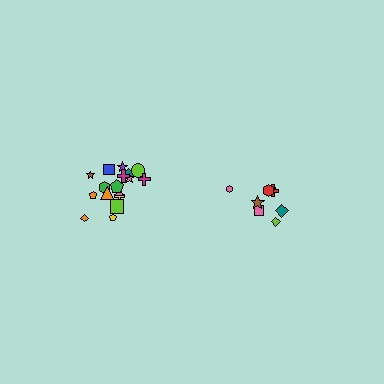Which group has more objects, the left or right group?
The left group.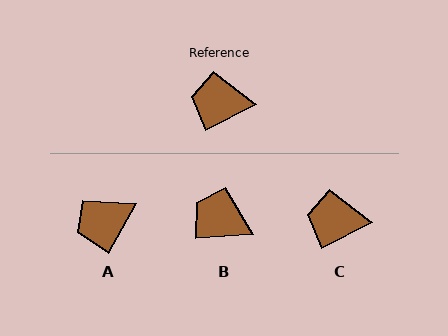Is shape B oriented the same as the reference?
No, it is off by about 23 degrees.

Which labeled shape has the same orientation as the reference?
C.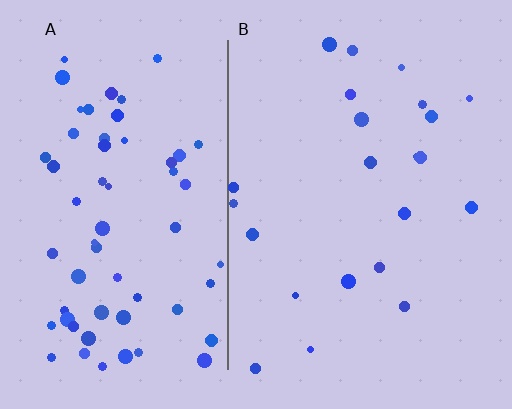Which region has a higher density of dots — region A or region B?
A (the left).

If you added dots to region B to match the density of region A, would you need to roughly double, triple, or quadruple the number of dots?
Approximately triple.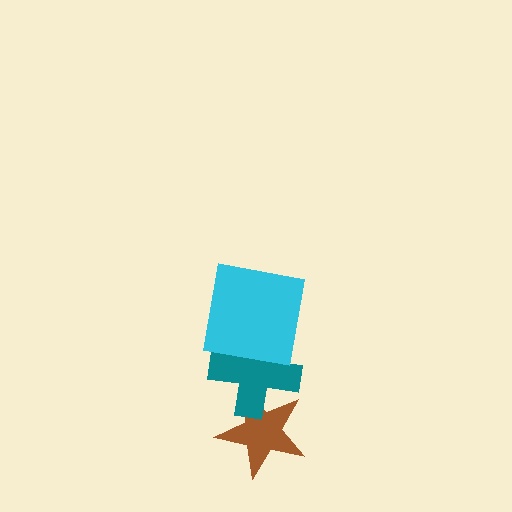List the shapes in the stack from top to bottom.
From top to bottom: the cyan square, the teal cross, the brown star.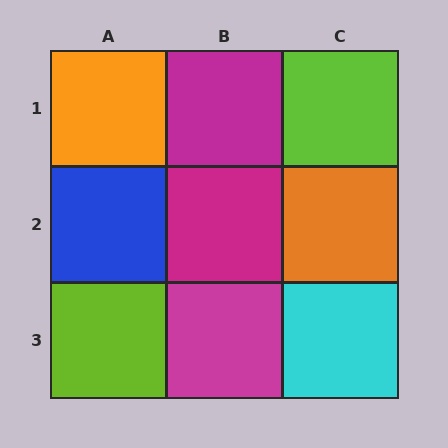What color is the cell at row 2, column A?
Blue.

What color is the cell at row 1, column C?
Lime.